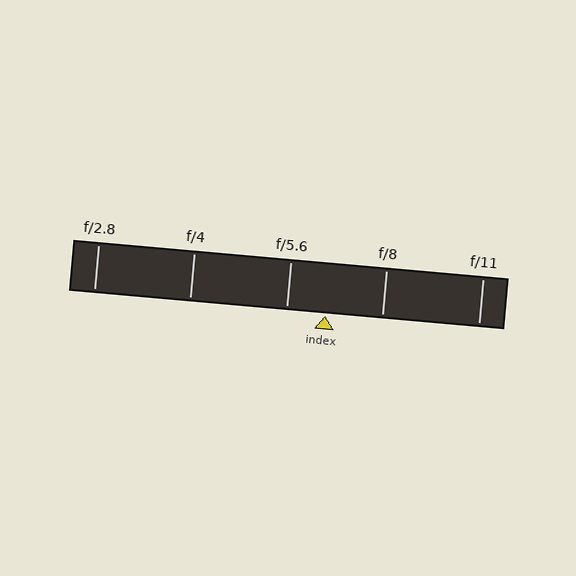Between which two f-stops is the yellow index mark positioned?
The index mark is between f/5.6 and f/8.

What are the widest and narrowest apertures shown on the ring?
The widest aperture shown is f/2.8 and the narrowest is f/11.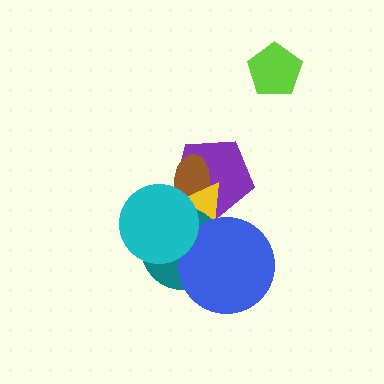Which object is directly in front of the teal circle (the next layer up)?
The blue circle is directly in front of the teal circle.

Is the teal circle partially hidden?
Yes, it is partially covered by another shape.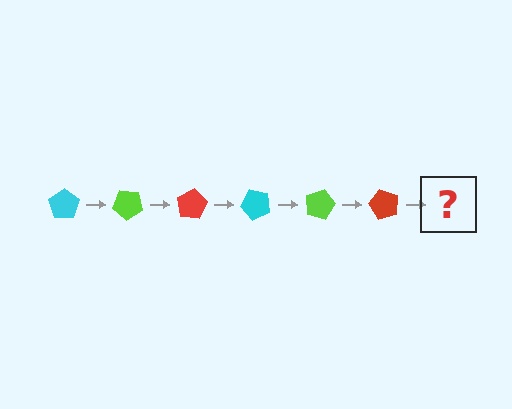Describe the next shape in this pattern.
It should be a cyan pentagon, rotated 240 degrees from the start.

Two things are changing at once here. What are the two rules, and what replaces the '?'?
The two rules are that it rotates 40 degrees each step and the color cycles through cyan, lime, and red. The '?' should be a cyan pentagon, rotated 240 degrees from the start.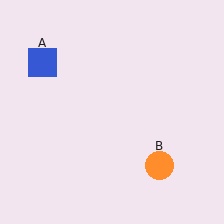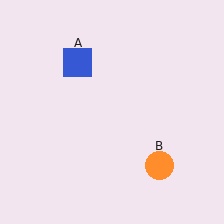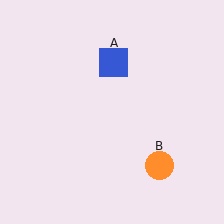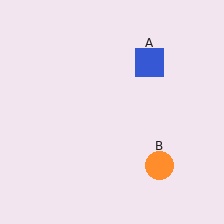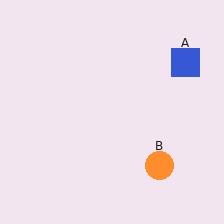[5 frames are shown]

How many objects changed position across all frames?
1 object changed position: blue square (object A).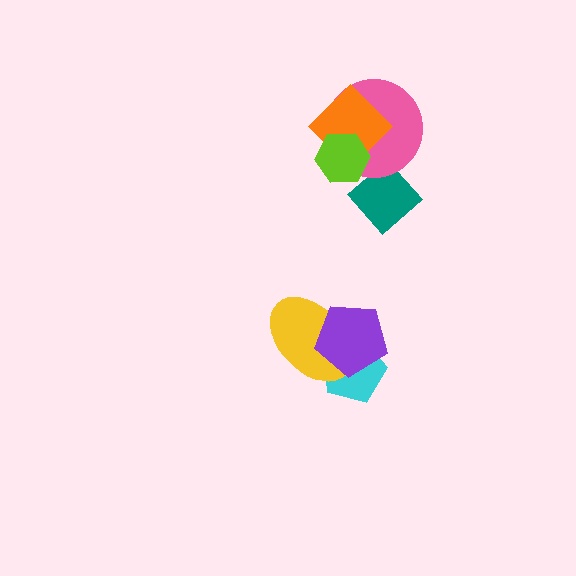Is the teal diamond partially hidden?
No, no other shape covers it.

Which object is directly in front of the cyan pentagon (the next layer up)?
The yellow ellipse is directly in front of the cyan pentagon.